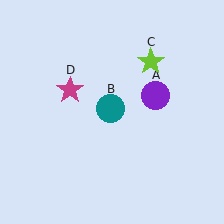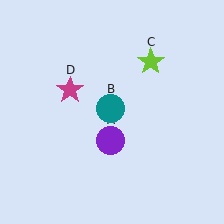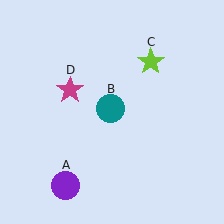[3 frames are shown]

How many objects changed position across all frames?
1 object changed position: purple circle (object A).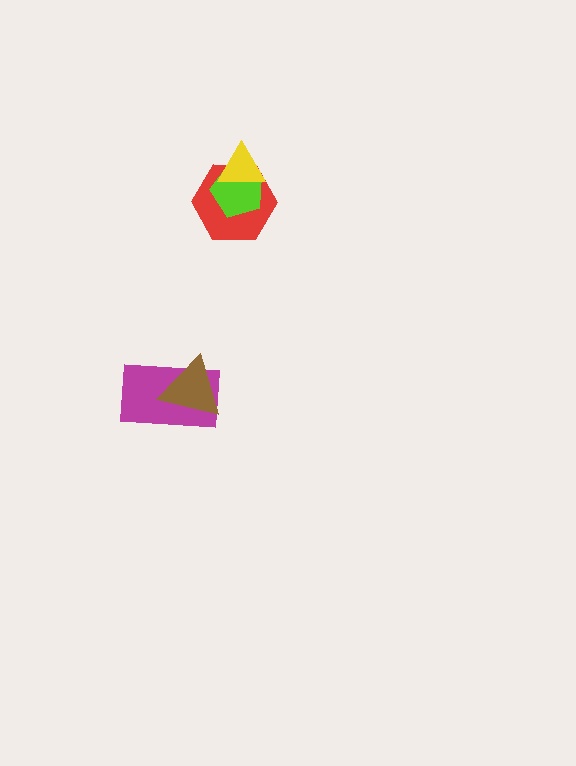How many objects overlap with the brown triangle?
1 object overlaps with the brown triangle.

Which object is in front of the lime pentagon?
The yellow triangle is in front of the lime pentagon.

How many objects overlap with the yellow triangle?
2 objects overlap with the yellow triangle.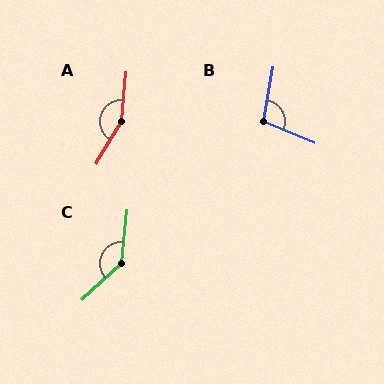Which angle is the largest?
A, at approximately 154 degrees.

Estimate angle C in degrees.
Approximately 139 degrees.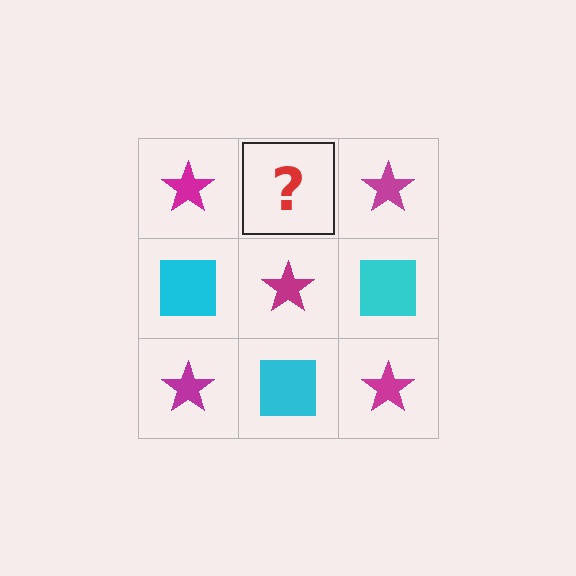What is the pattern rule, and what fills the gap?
The rule is that it alternates magenta star and cyan square in a checkerboard pattern. The gap should be filled with a cyan square.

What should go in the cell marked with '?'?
The missing cell should contain a cyan square.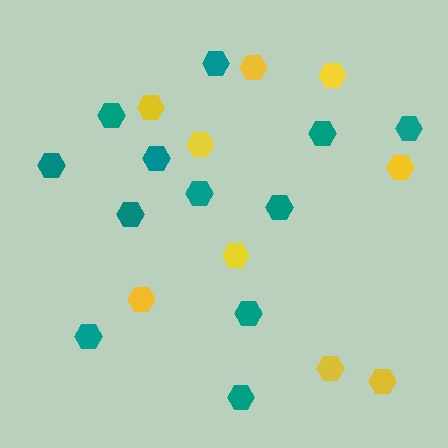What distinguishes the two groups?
There are 2 groups: one group of yellow hexagons (9) and one group of teal hexagons (12).